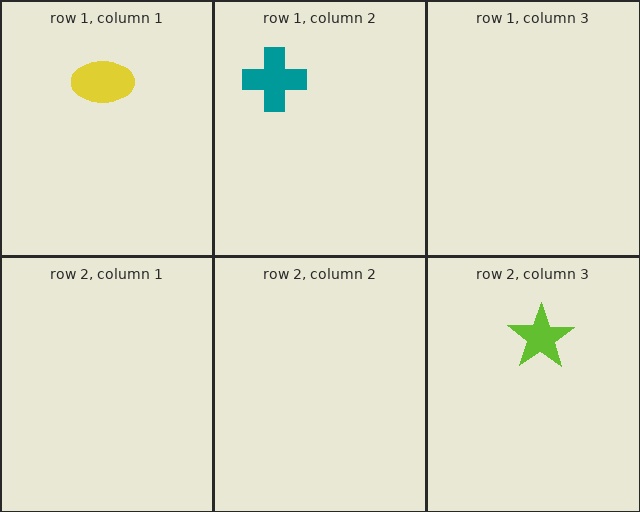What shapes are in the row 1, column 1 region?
The yellow ellipse.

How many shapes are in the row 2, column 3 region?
1.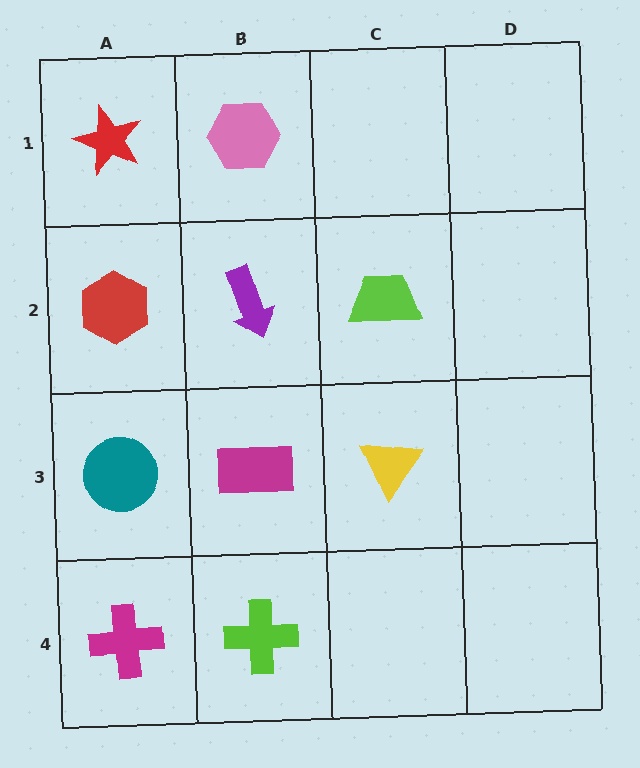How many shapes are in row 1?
2 shapes.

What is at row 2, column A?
A red hexagon.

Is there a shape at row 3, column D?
No, that cell is empty.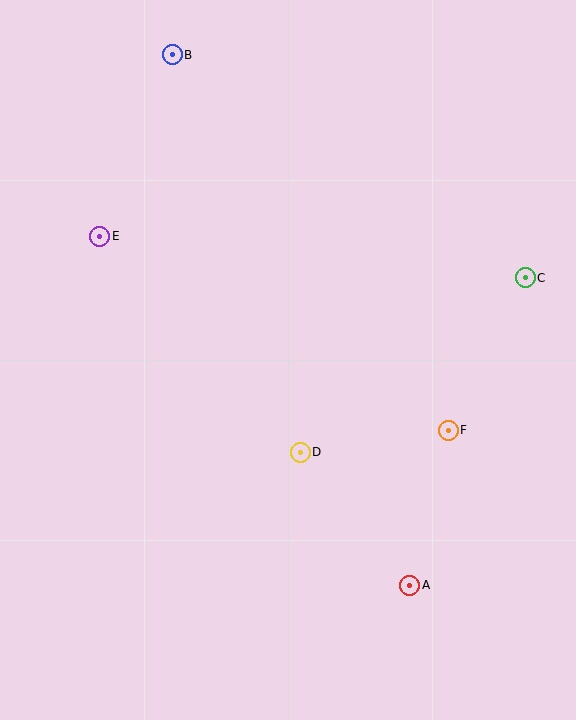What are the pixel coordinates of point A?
Point A is at (410, 585).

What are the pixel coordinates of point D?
Point D is at (300, 452).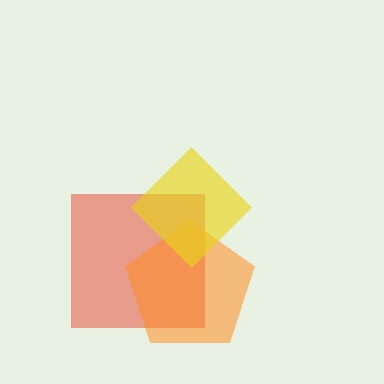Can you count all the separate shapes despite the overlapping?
Yes, there are 3 separate shapes.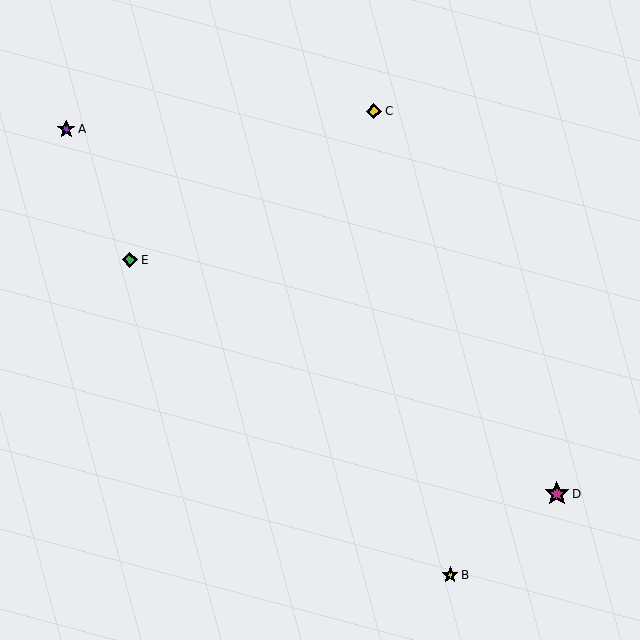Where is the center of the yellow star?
The center of the yellow star is at (450, 575).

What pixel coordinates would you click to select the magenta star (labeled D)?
Click at (557, 494) to select the magenta star D.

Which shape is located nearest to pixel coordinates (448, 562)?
The yellow star (labeled B) at (450, 575) is nearest to that location.